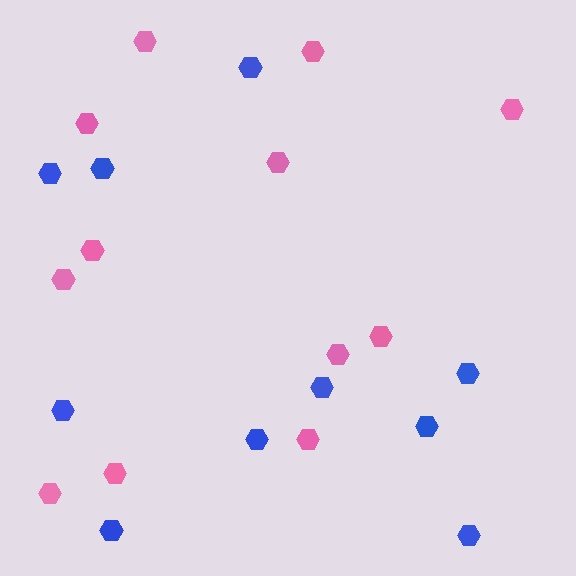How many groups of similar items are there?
There are 2 groups: one group of blue hexagons (10) and one group of pink hexagons (12).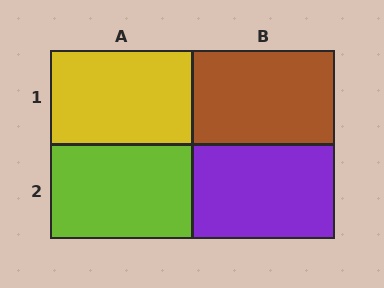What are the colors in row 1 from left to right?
Yellow, brown.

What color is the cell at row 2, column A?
Lime.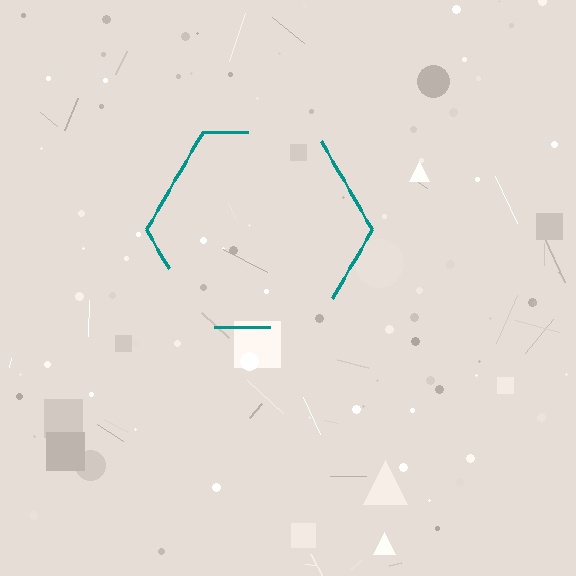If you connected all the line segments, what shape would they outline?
They would outline a hexagon.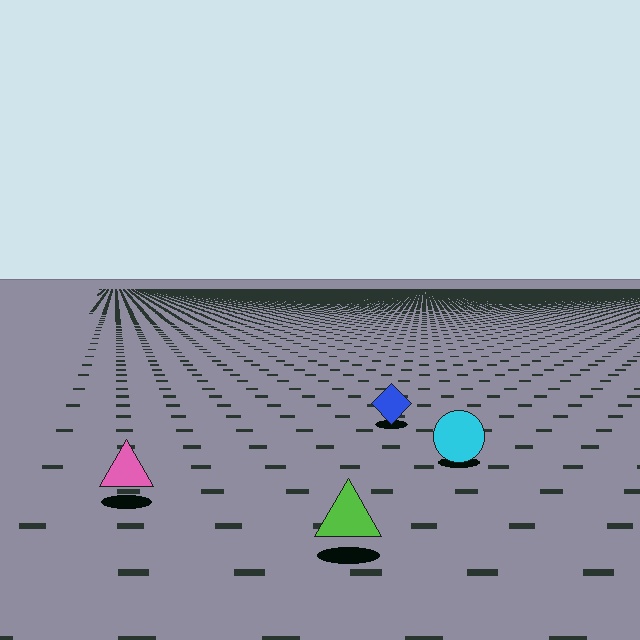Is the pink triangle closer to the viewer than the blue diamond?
Yes. The pink triangle is closer — you can tell from the texture gradient: the ground texture is coarser near it.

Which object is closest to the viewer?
The lime triangle is closest. The texture marks near it are larger and more spread out.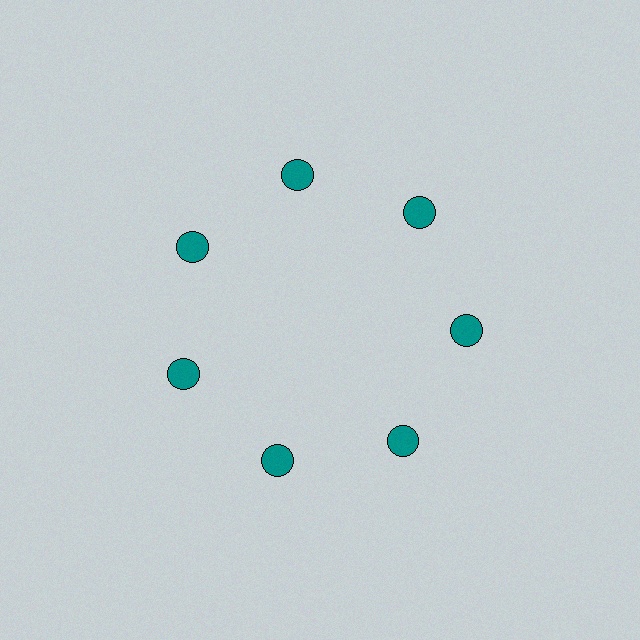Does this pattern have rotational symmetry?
Yes, this pattern has 7-fold rotational symmetry. It looks the same after rotating 51 degrees around the center.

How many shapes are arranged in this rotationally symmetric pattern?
There are 7 shapes, arranged in 7 groups of 1.